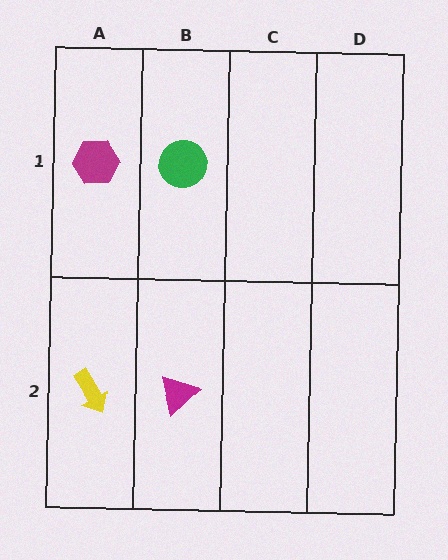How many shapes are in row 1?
2 shapes.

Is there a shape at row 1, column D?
No, that cell is empty.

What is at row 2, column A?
A yellow arrow.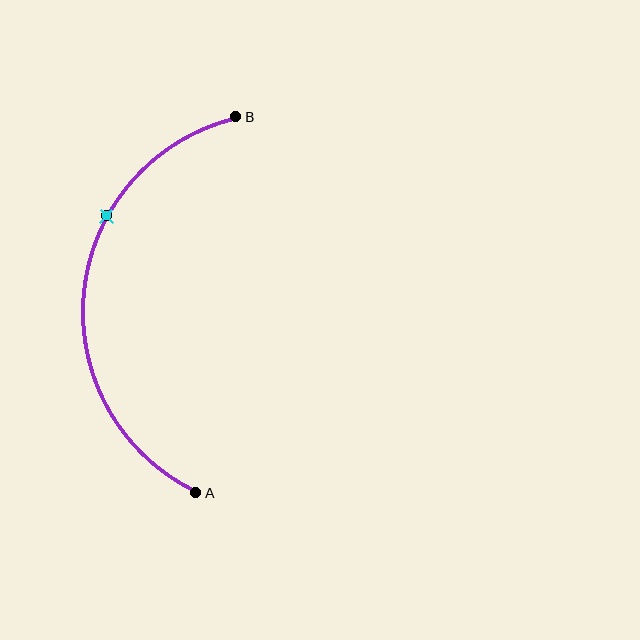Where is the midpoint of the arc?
The arc midpoint is the point on the curve farthest from the straight line joining A and B. It sits to the left of that line.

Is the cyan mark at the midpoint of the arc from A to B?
No. The cyan mark lies on the arc but is closer to endpoint B. The arc midpoint would be at the point on the curve equidistant along the arc from both A and B.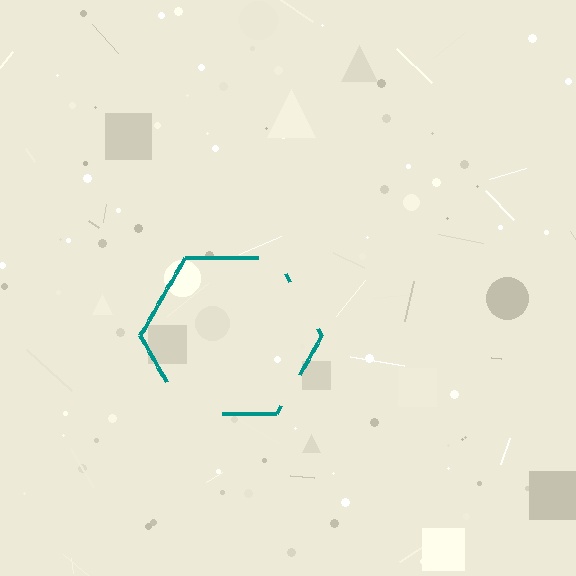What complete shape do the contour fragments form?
The contour fragments form a hexagon.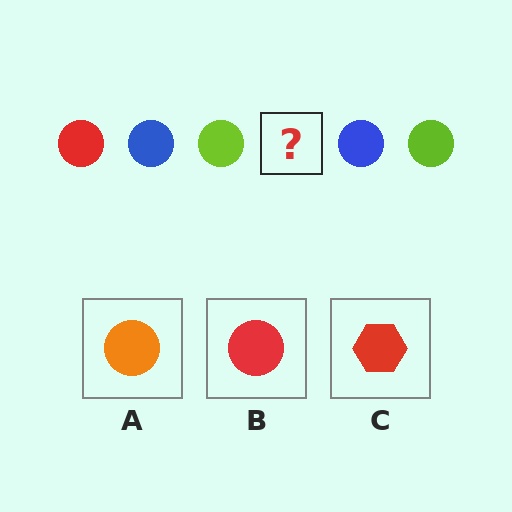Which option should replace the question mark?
Option B.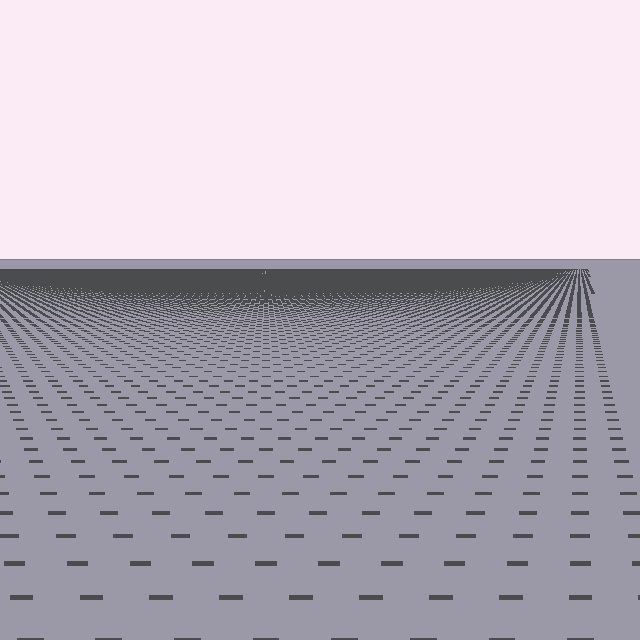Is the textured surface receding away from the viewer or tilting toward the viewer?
The surface is receding away from the viewer. Texture elements get smaller and denser toward the top.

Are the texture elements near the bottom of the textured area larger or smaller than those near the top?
Larger. Near the bottom, elements are closer to the viewer and appear at a bigger on-screen size.